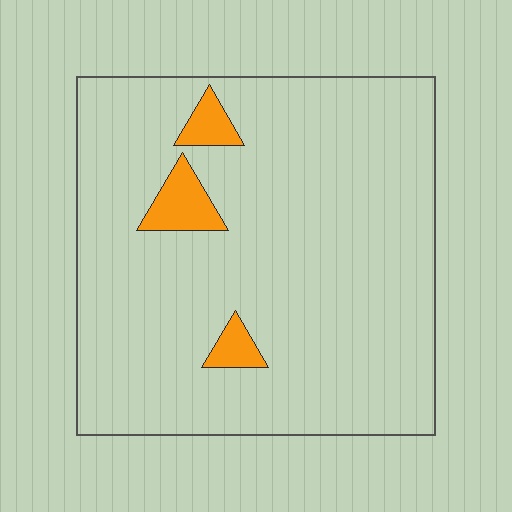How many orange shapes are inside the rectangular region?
3.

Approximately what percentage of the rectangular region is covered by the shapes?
Approximately 5%.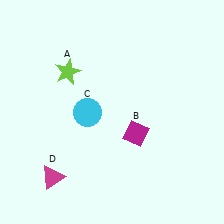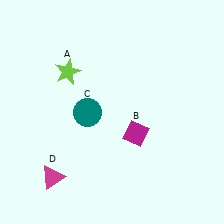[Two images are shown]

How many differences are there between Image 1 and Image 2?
There is 1 difference between the two images.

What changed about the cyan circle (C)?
In Image 1, C is cyan. In Image 2, it changed to teal.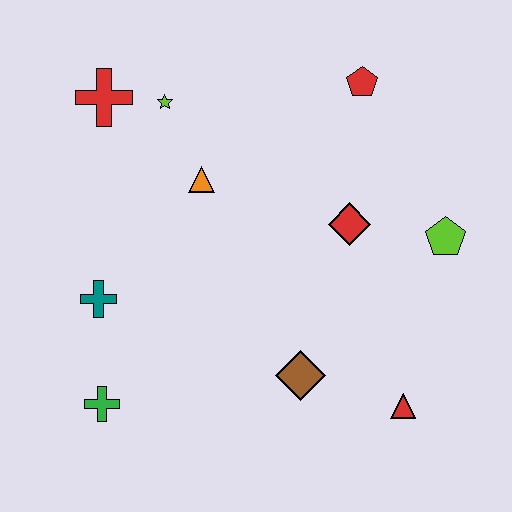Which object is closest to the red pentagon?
The red diamond is closest to the red pentagon.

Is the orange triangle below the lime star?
Yes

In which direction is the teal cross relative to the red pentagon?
The teal cross is to the left of the red pentagon.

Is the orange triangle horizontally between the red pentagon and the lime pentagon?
No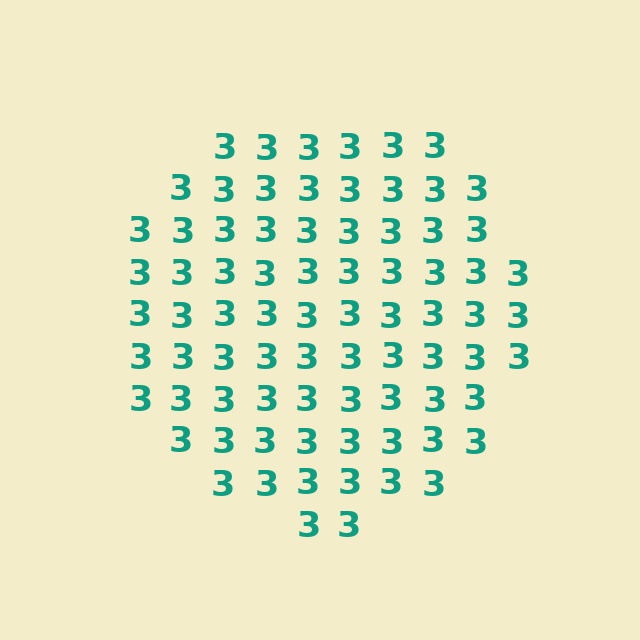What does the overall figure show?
The overall figure shows a circle.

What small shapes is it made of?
It is made of small digit 3's.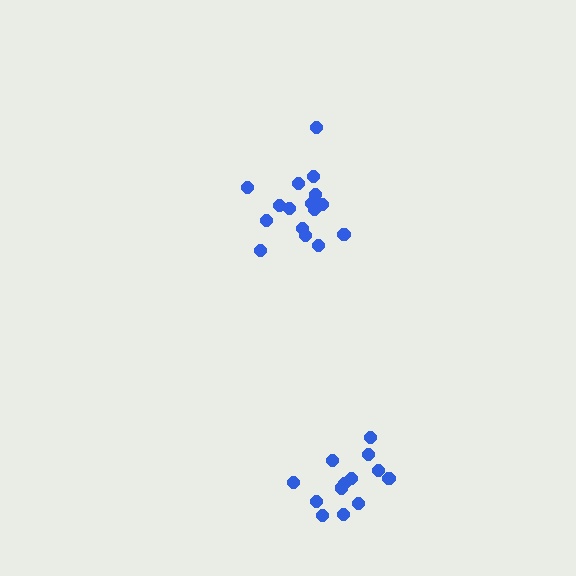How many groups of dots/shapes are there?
There are 2 groups.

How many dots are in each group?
Group 1: 13 dots, Group 2: 16 dots (29 total).